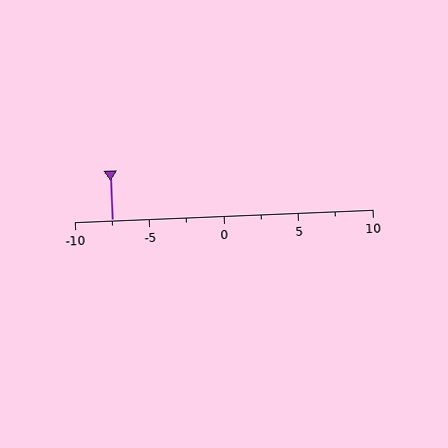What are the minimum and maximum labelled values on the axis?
The axis runs from -10 to 10.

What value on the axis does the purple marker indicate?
The marker indicates approximately -7.5.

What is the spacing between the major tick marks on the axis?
The major ticks are spaced 5 apart.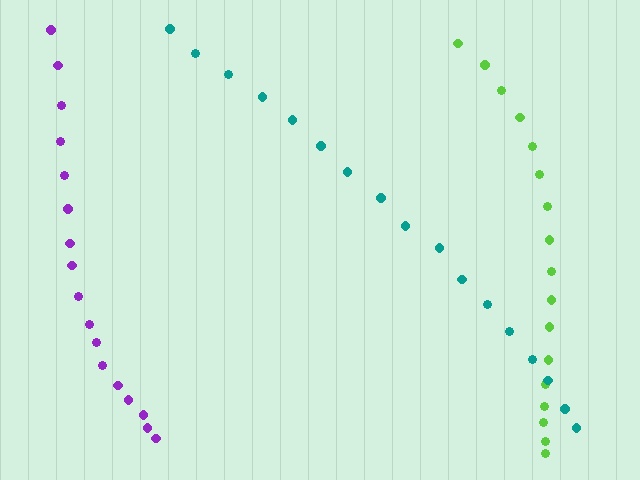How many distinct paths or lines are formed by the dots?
There are 3 distinct paths.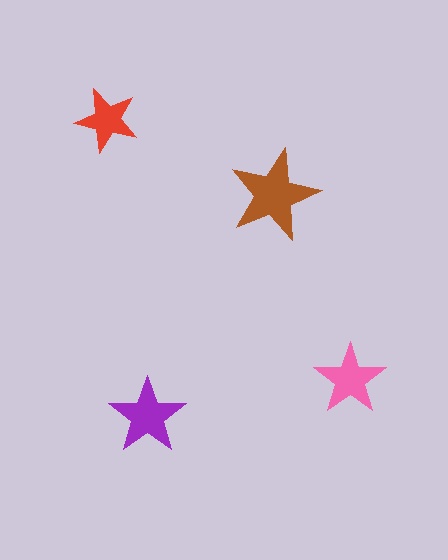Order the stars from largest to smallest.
the brown one, the purple one, the pink one, the red one.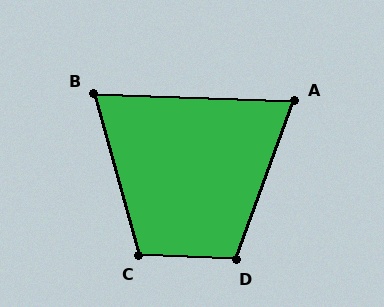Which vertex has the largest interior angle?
C, at approximately 108 degrees.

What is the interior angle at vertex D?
Approximately 108 degrees (obtuse).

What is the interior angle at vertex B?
Approximately 72 degrees (acute).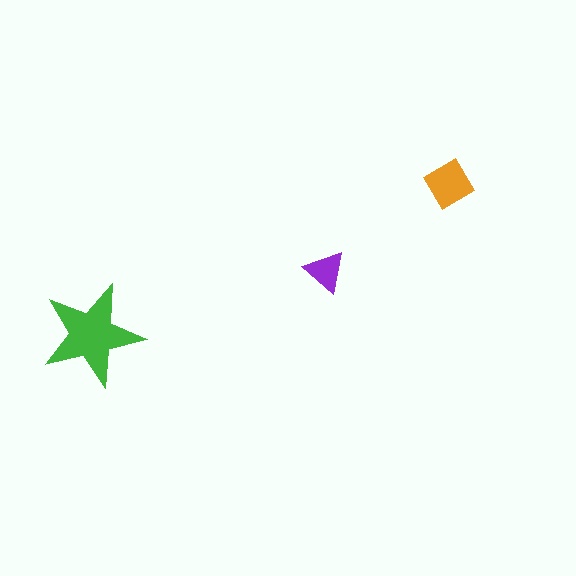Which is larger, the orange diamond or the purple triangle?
The orange diamond.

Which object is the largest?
The green star.